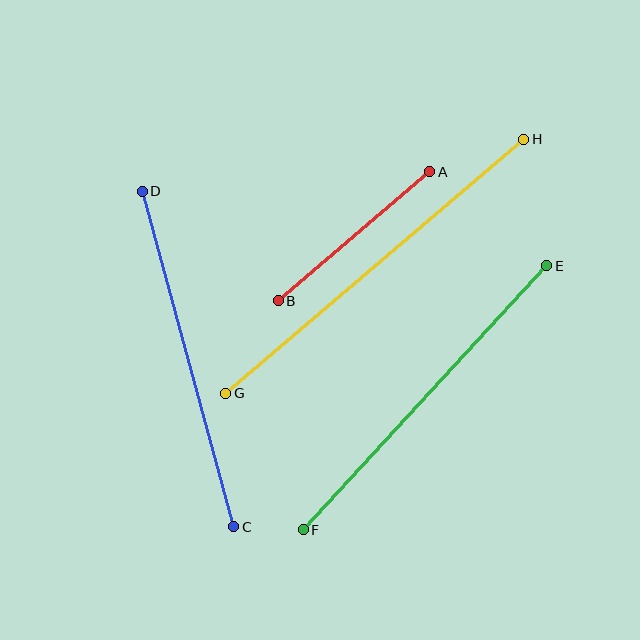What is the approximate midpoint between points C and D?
The midpoint is at approximately (188, 359) pixels.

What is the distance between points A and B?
The distance is approximately 199 pixels.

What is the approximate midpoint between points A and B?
The midpoint is at approximately (354, 236) pixels.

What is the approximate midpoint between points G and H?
The midpoint is at approximately (375, 266) pixels.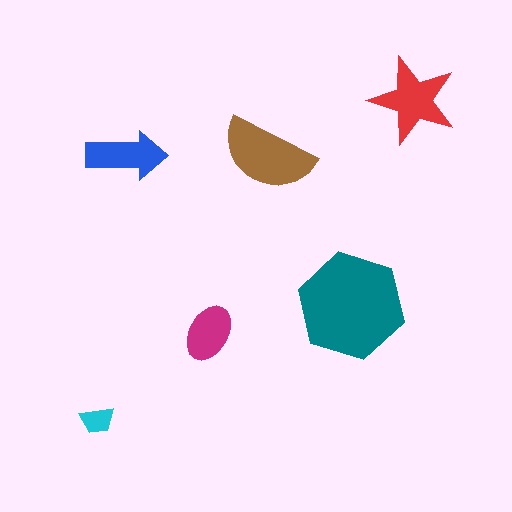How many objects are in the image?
There are 6 objects in the image.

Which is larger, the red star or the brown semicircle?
The brown semicircle.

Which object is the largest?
The teal hexagon.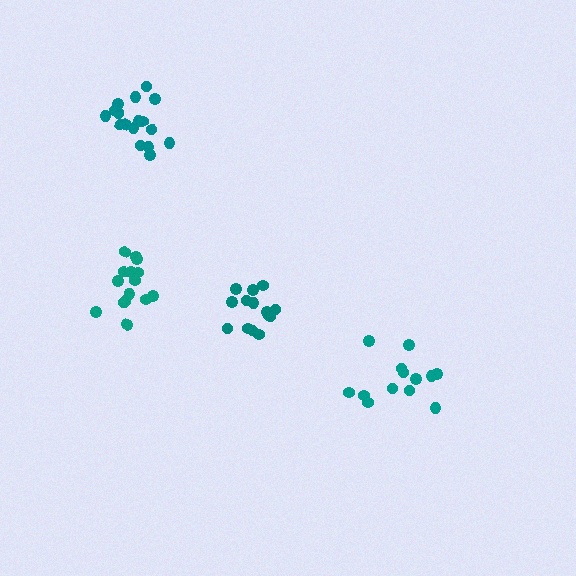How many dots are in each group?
Group 1: 13 dots, Group 2: 15 dots, Group 3: 14 dots, Group 4: 18 dots (60 total).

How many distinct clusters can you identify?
There are 4 distinct clusters.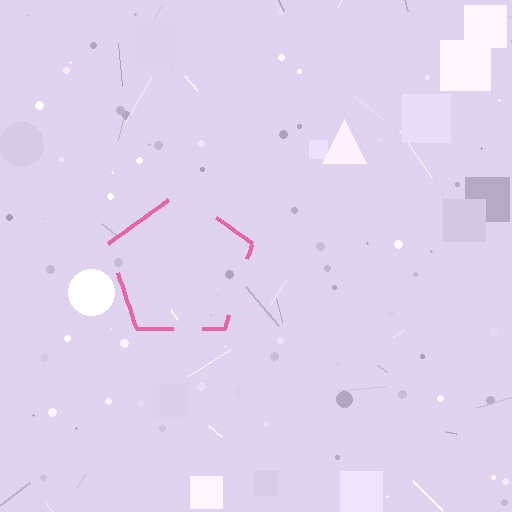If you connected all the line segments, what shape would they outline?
They would outline a pentagon.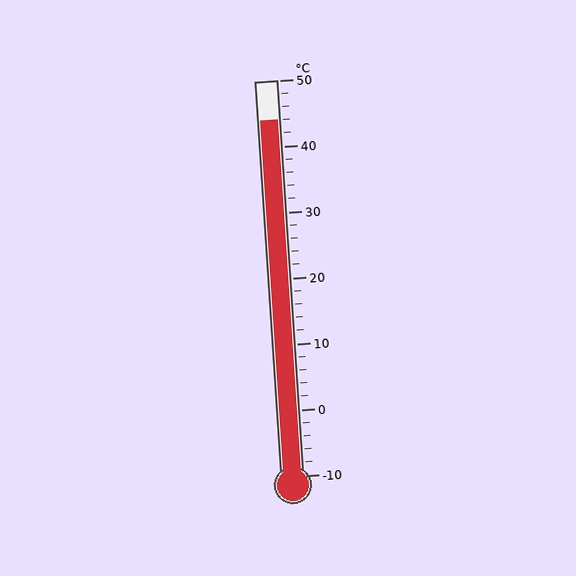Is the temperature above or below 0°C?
The temperature is above 0°C.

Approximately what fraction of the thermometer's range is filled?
The thermometer is filled to approximately 90% of its range.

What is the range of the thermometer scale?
The thermometer scale ranges from -10°C to 50°C.